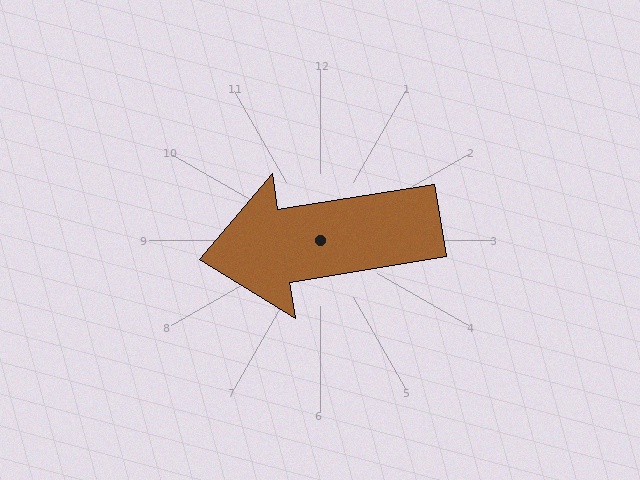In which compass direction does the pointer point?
West.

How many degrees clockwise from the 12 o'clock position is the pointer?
Approximately 261 degrees.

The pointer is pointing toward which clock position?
Roughly 9 o'clock.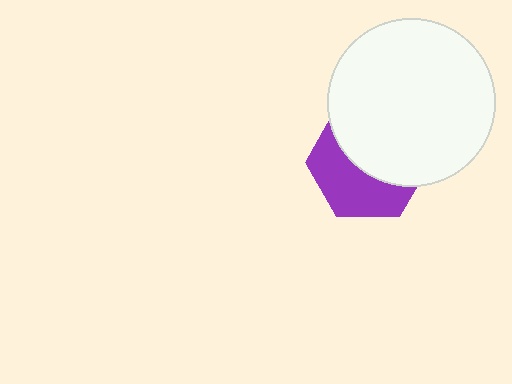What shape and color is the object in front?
The object in front is a white circle.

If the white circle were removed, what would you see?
You would see the complete purple hexagon.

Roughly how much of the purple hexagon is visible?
About half of it is visible (roughly 46%).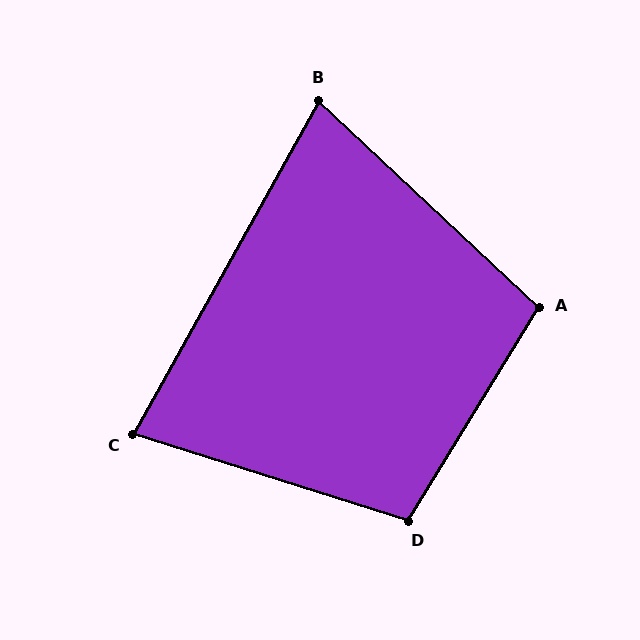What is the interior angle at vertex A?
Approximately 102 degrees (obtuse).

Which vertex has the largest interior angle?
D, at approximately 104 degrees.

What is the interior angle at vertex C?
Approximately 78 degrees (acute).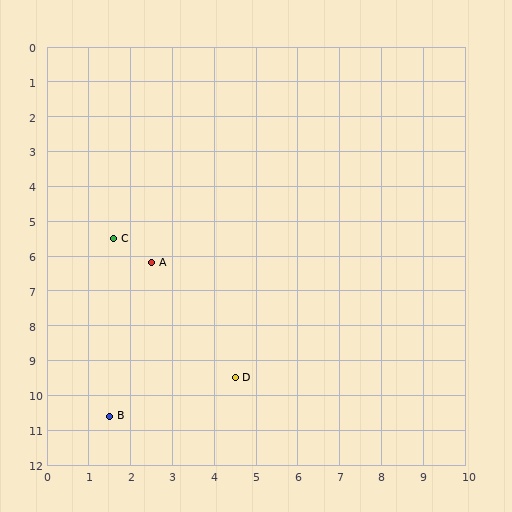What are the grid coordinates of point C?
Point C is at approximately (1.6, 5.5).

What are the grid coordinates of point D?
Point D is at approximately (4.5, 9.5).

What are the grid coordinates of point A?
Point A is at approximately (2.5, 6.2).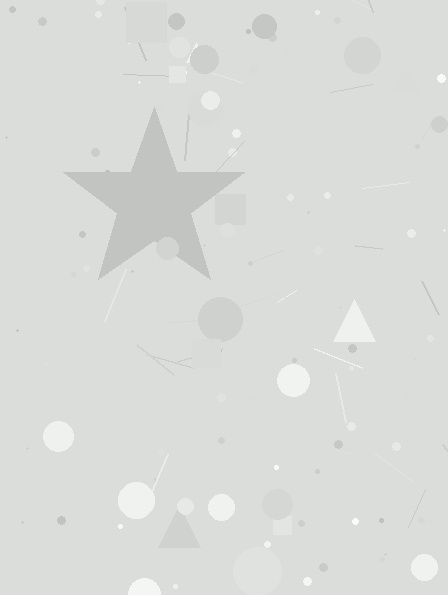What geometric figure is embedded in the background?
A star is embedded in the background.